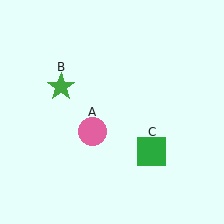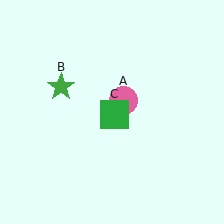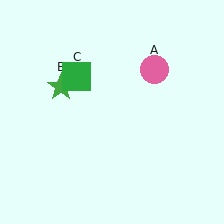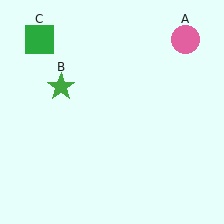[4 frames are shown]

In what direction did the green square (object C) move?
The green square (object C) moved up and to the left.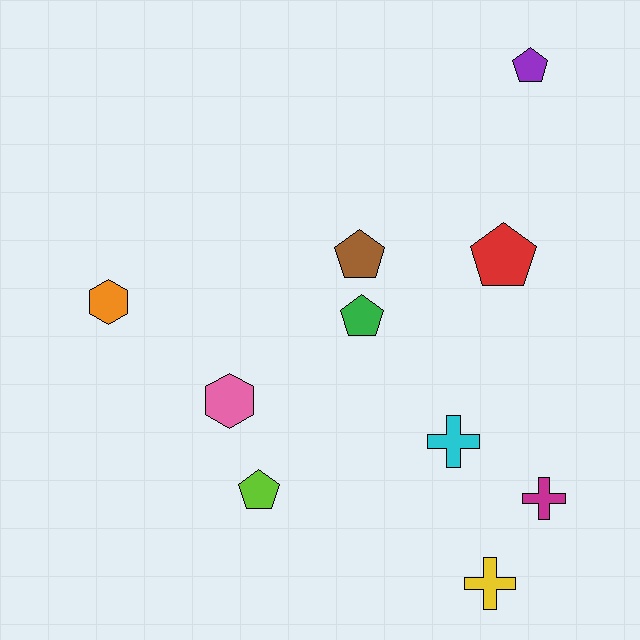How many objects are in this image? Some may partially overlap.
There are 10 objects.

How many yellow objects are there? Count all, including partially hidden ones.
There is 1 yellow object.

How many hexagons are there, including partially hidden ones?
There are 2 hexagons.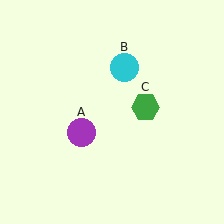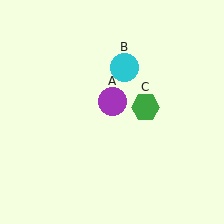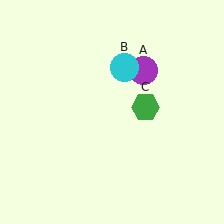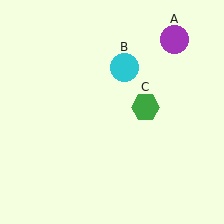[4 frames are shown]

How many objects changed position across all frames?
1 object changed position: purple circle (object A).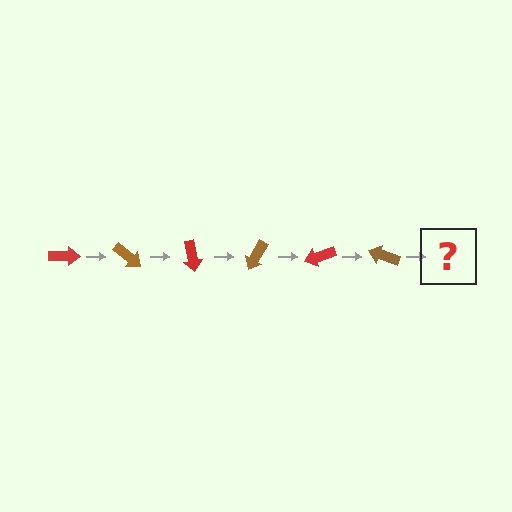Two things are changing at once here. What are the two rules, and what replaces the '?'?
The two rules are that it rotates 40 degrees each step and the color cycles through red and brown. The '?' should be a red arrow, rotated 240 degrees from the start.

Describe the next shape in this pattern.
It should be a red arrow, rotated 240 degrees from the start.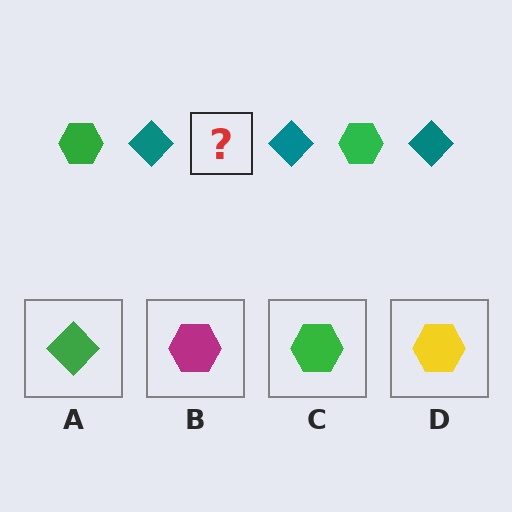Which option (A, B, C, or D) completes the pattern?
C.